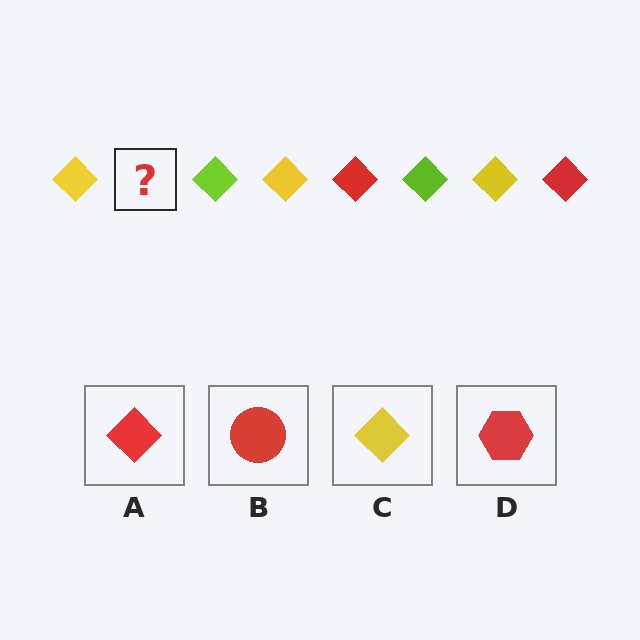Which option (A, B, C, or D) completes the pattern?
A.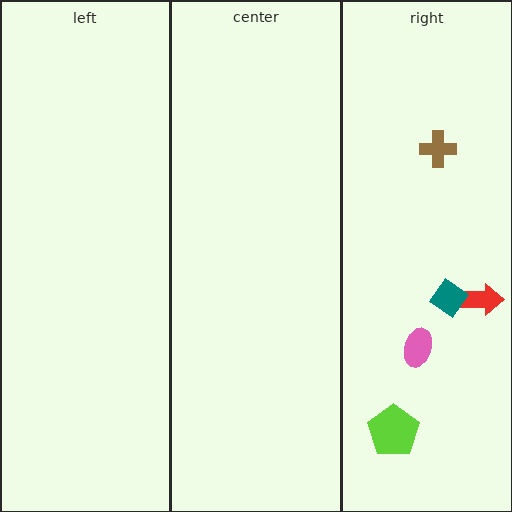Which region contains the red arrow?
The right region.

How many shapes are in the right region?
5.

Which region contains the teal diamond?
The right region.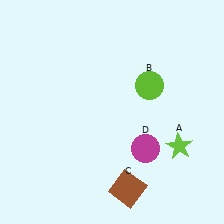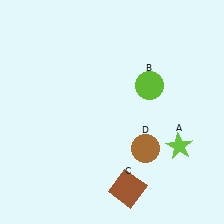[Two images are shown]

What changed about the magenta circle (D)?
In Image 1, D is magenta. In Image 2, it changed to brown.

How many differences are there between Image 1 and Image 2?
There is 1 difference between the two images.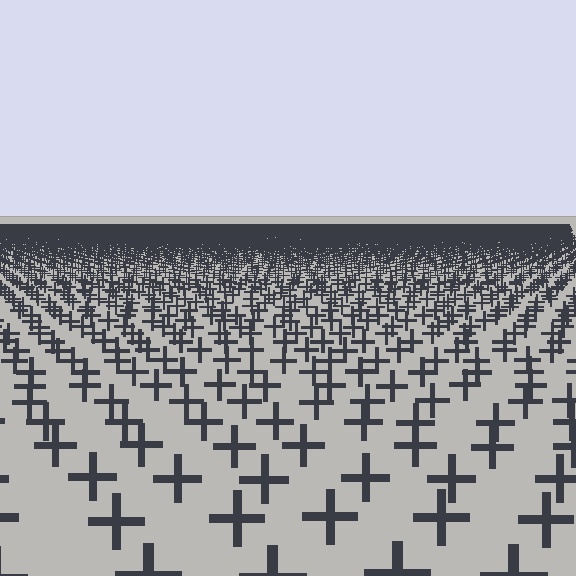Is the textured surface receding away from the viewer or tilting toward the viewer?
The surface is receding away from the viewer. Texture elements get smaller and denser toward the top.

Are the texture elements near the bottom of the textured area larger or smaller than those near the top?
Larger. Near the bottom, elements are closer to the viewer and appear at a bigger on-screen size.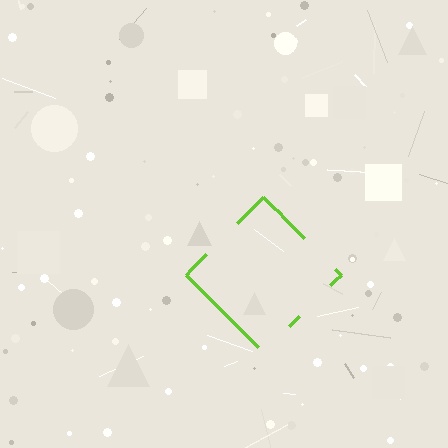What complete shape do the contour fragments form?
The contour fragments form a diamond.